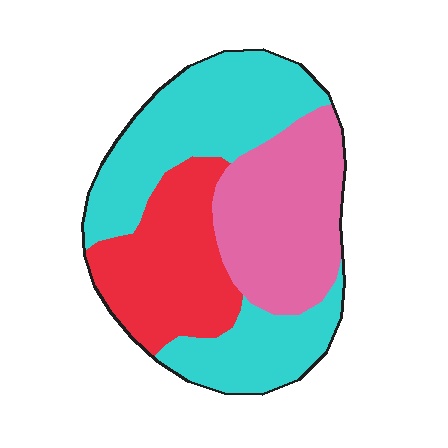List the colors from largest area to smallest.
From largest to smallest: cyan, pink, red.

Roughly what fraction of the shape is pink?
Pink covers around 30% of the shape.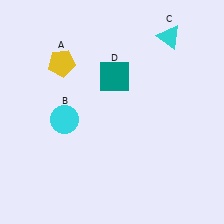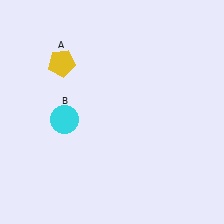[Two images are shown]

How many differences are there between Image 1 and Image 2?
There are 2 differences between the two images.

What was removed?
The teal square (D), the cyan triangle (C) were removed in Image 2.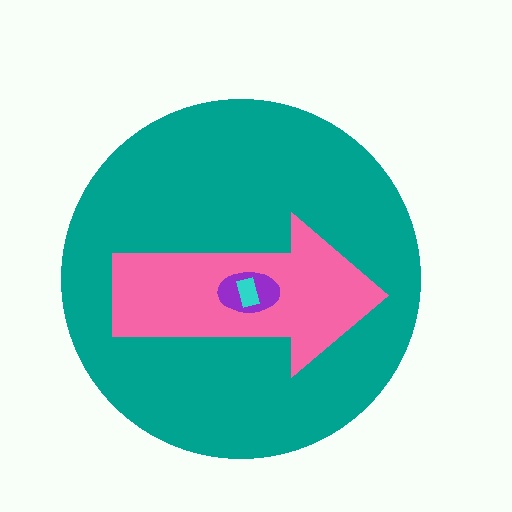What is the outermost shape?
The teal circle.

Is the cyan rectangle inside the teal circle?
Yes.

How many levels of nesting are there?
4.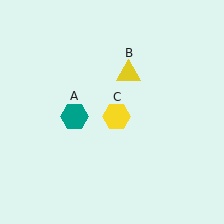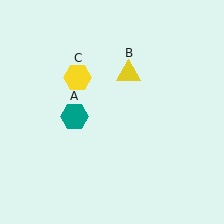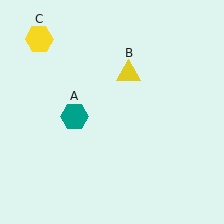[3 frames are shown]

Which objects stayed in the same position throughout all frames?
Teal hexagon (object A) and yellow triangle (object B) remained stationary.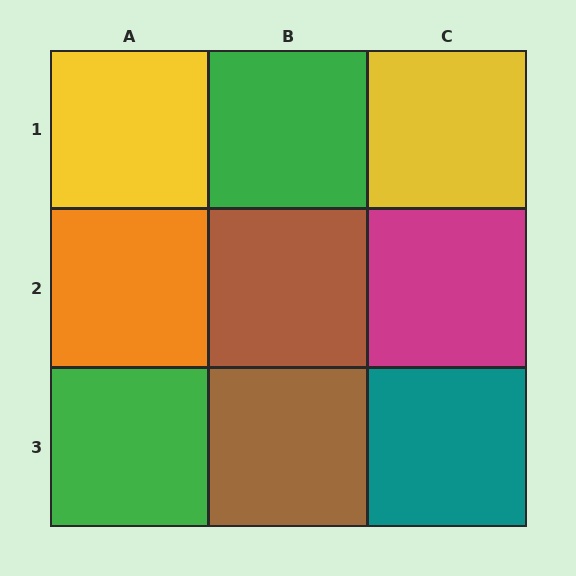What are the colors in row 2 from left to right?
Orange, brown, magenta.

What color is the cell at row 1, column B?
Green.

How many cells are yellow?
2 cells are yellow.